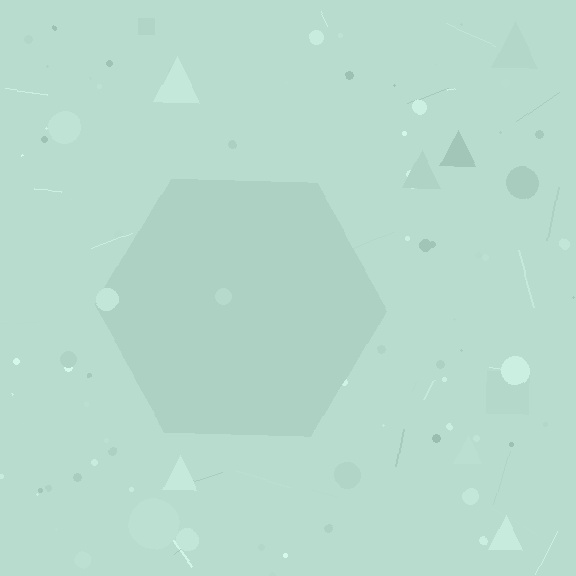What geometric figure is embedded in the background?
A hexagon is embedded in the background.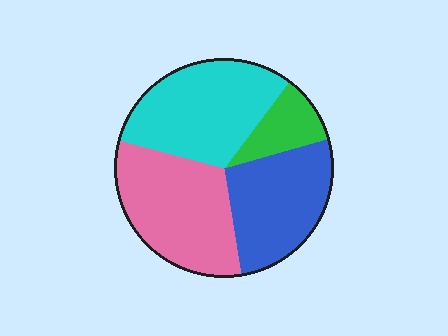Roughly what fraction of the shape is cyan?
Cyan takes up between a sixth and a third of the shape.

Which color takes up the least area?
Green, at roughly 10%.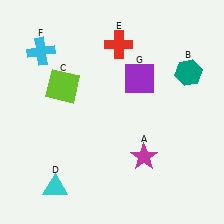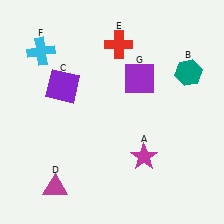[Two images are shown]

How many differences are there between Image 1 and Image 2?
There are 2 differences between the two images.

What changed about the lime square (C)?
In Image 1, C is lime. In Image 2, it changed to purple.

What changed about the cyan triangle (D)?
In Image 1, D is cyan. In Image 2, it changed to magenta.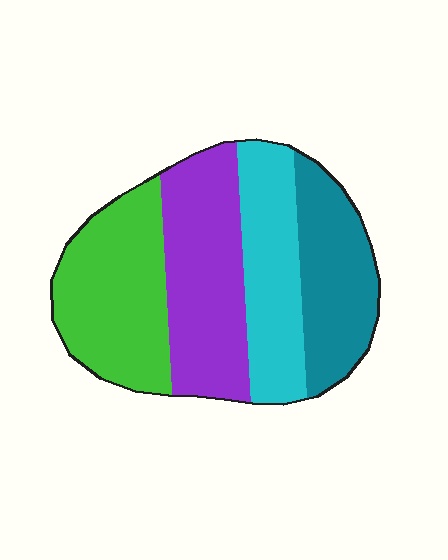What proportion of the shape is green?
Green takes up about one quarter (1/4) of the shape.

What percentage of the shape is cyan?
Cyan covers around 20% of the shape.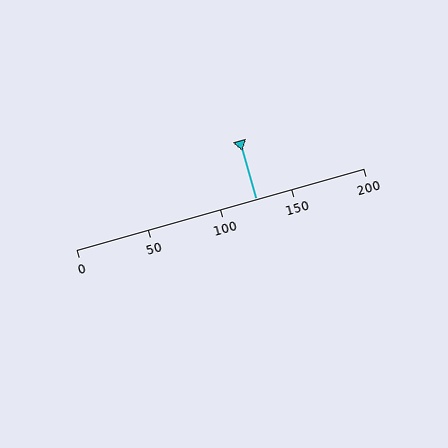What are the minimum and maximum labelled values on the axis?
The axis runs from 0 to 200.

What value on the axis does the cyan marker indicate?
The marker indicates approximately 125.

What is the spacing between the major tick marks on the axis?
The major ticks are spaced 50 apart.